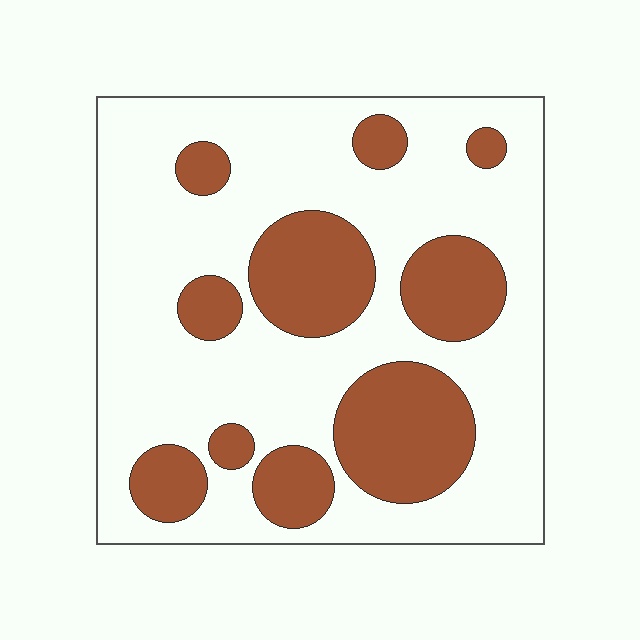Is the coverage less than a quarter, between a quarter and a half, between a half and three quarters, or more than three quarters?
Between a quarter and a half.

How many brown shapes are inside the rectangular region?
10.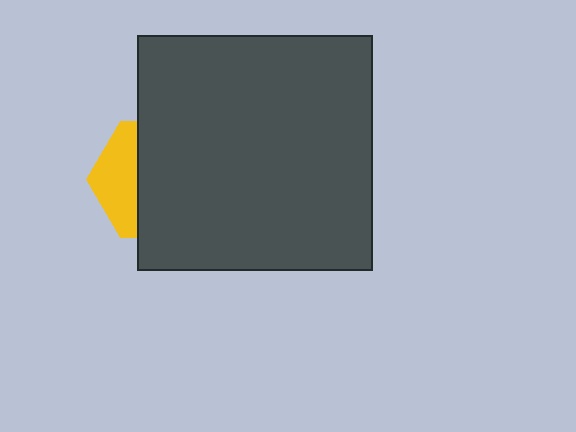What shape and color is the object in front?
The object in front is a dark gray square.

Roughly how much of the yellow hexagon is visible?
A small part of it is visible (roughly 34%).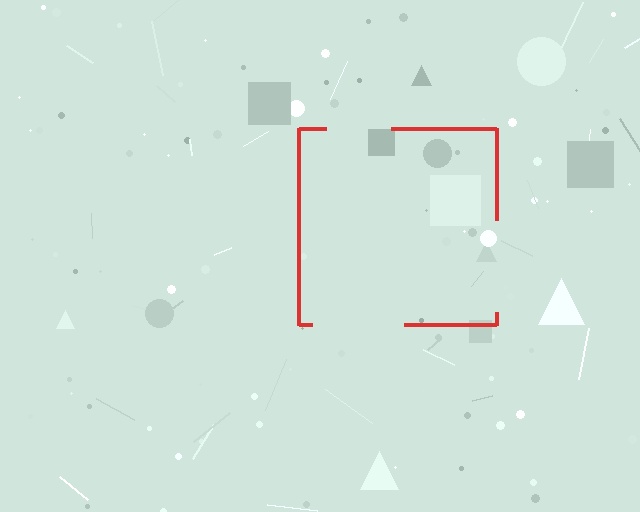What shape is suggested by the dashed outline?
The dashed outline suggests a square.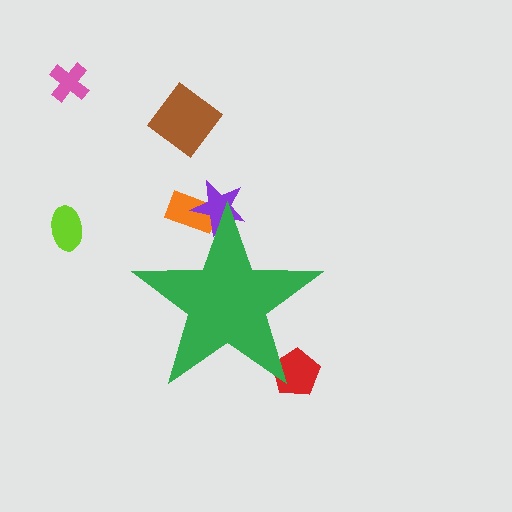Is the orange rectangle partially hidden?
Yes, the orange rectangle is partially hidden behind the green star.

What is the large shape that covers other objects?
A green star.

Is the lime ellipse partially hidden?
No, the lime ellipse is fully visible.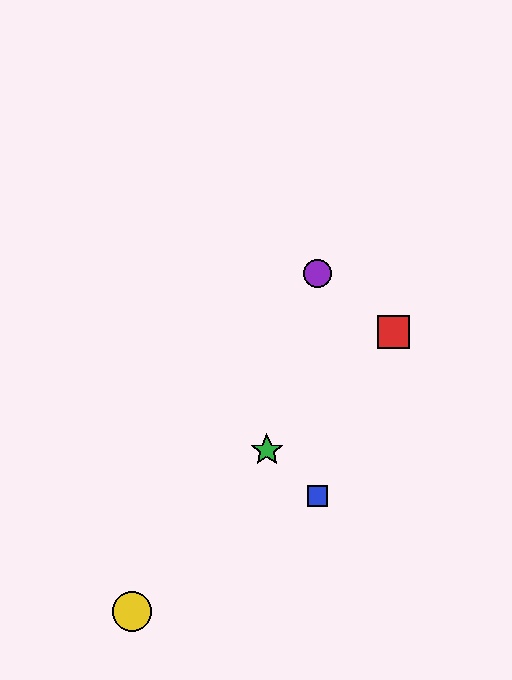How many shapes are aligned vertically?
2 shapes (the blue square, the purple circle) are aligned vertically.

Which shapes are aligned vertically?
The blue square, the purple circle are aligned vertically.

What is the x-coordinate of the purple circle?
The purple circle is at x≈317.